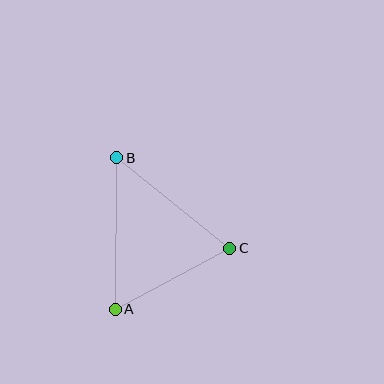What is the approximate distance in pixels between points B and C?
The distance between B and C is approximately 145 pixels.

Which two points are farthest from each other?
Points A and B are farthest from each other.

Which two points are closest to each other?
Points A and C are closest to each other.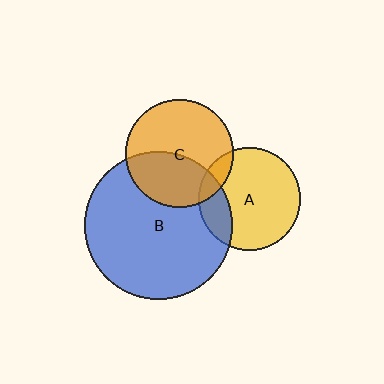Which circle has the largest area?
Circle B (blue).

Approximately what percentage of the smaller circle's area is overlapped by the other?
Approximately 40%.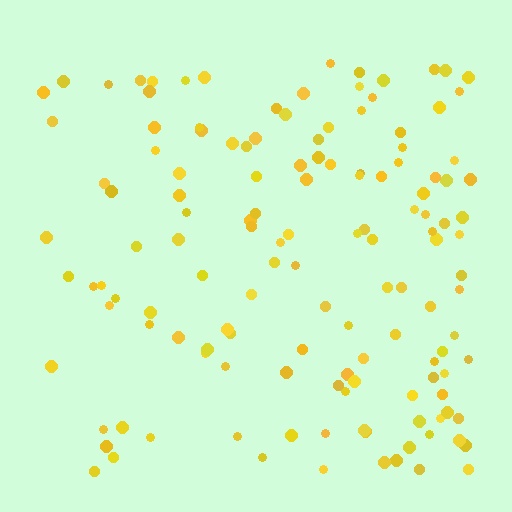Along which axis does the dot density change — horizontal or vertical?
Horizontal.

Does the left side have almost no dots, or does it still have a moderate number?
Still a moderate number, just noticeably fewer than the right.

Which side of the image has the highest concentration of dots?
The right.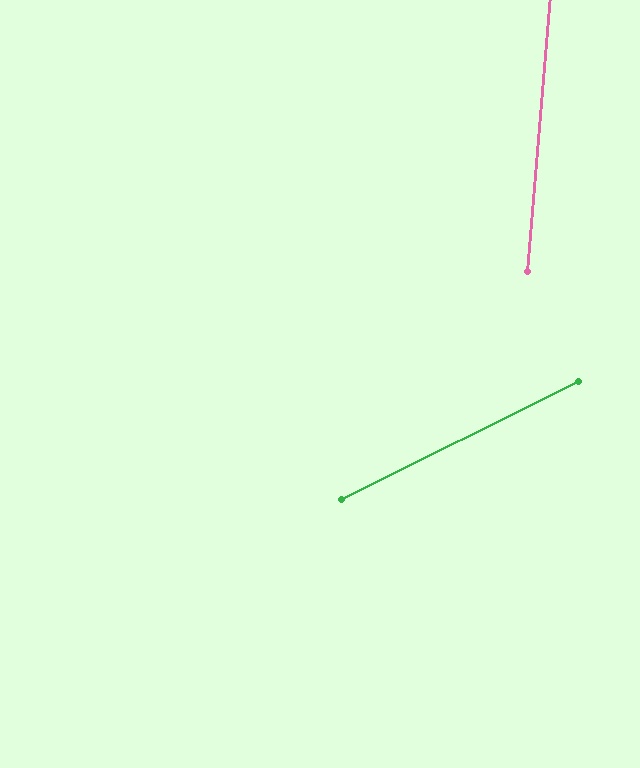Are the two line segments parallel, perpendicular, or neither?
Neither parallel nor perpendicular — they differ by about 59°.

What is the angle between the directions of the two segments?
Approximately 59 degrees.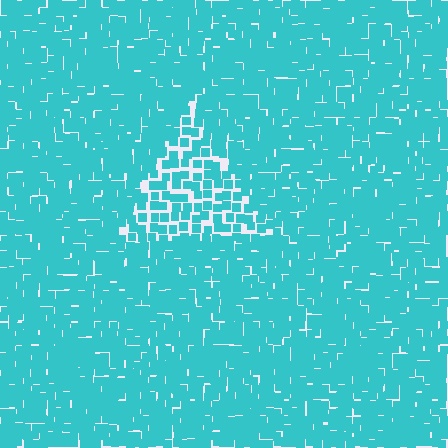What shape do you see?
I see a triangle.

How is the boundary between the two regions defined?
The boundary is defined by a change in element density (approximately 1.8x ratio). All elements are the same color, size, and shape.